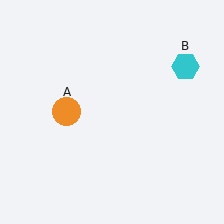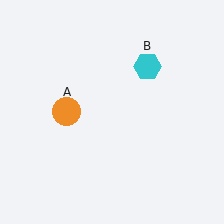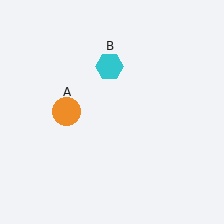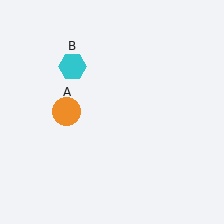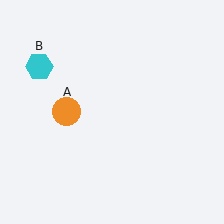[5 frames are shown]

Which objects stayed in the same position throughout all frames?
Orange circle (object A) remained stationary.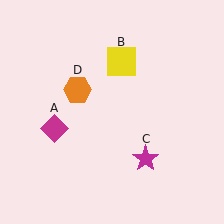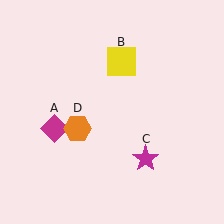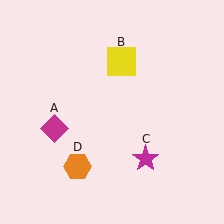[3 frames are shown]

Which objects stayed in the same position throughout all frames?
Magenta diamond (object A) and yellow square (object B) and magenta star (object C) remained stationary.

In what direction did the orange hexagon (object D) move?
The orange hexagon (object D) moved down.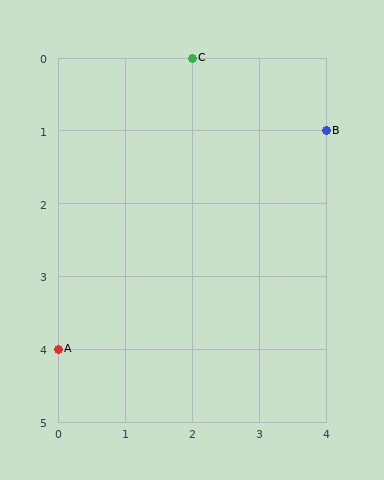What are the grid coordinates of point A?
Point A is at grid coordinates (0, 4).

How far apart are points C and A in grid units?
Points C and A are 2 columns and 4 rows apart (about 4.5 grid units diagonally).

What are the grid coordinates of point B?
Point B is at grid coordinates (4, 1).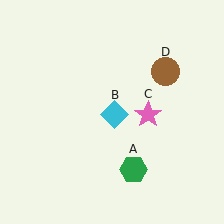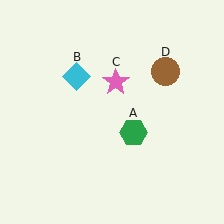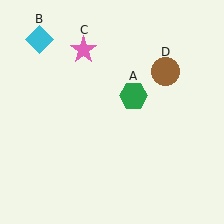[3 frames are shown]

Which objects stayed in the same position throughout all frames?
Brown circle (object D) remained stationary.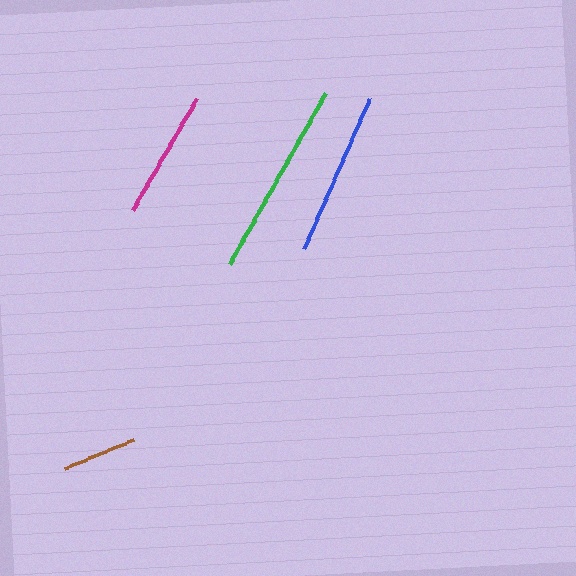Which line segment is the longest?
The green line is the longest at approximately 197 pixels.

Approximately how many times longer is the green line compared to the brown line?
The green line is approximately 2.7 times the length of the brown line.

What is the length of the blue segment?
The blue segment is approximately 165 pixels long.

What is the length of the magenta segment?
The magenta segment is approximately 129 pixels long.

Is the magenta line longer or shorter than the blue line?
The blue line is longer than the magenta line.